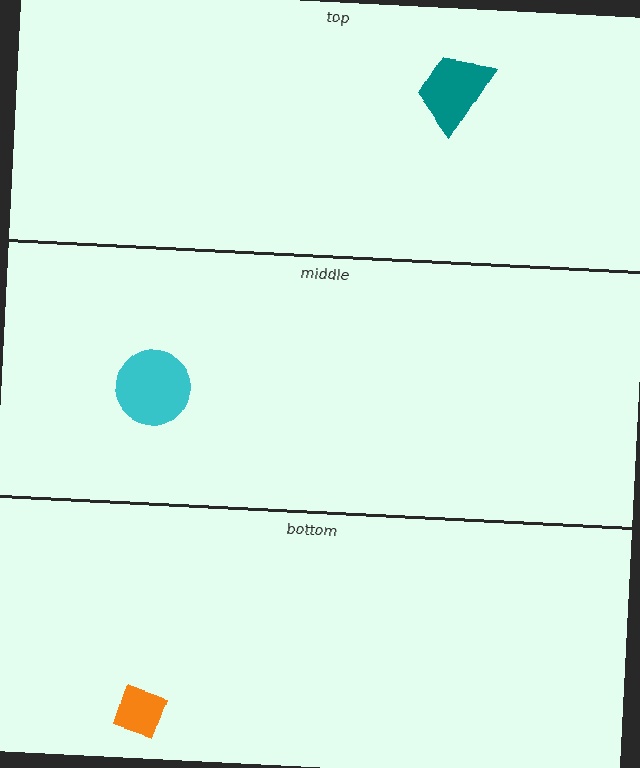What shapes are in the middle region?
The cyan circle.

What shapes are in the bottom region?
The orange diamond.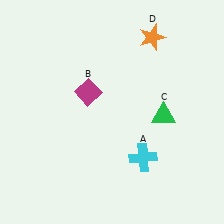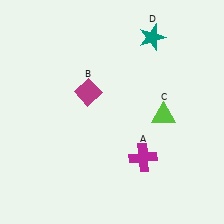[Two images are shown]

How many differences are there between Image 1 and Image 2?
There are 3 differences between the two images.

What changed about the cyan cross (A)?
In Image 1, A is cyan. In Image 2, it changed to magenta.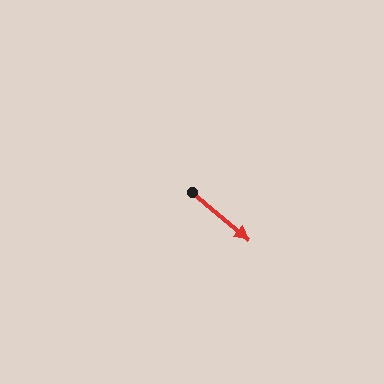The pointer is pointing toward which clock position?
Roughly 4 o'clock.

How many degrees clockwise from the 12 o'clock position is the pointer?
Approximately 130 degrees.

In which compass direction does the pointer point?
Southeast.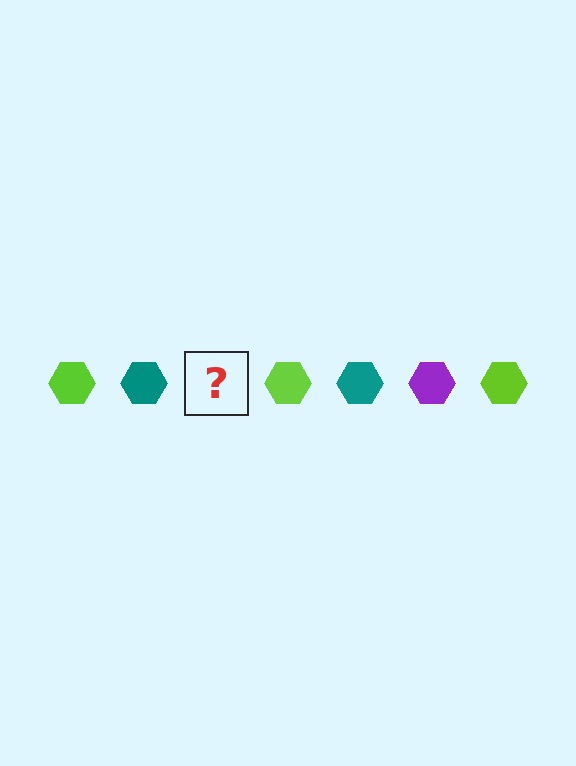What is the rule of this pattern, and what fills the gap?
The rule is that the pattern cycles through lime, teal, purple hexagons. The gap should be filled with a purple hexagon.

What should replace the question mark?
The question mark should be replaced with a purple hexagon.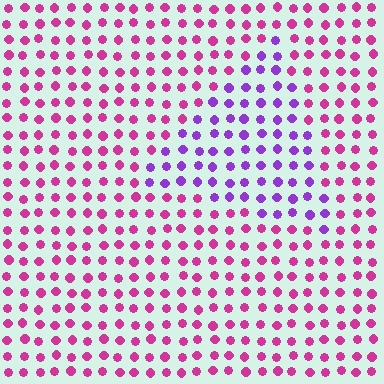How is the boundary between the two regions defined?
The boundary is defined purely by a slight shift in hue (about 45 degrees). Spacing, size, and orientation are identical on both sides.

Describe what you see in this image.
The image is filled with small magenta elements in a uniform arrangement. A triangle-shaped region is visible where the elements are tinted to a slightly different hue, forming a subtle color boundary.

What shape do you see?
I see a triangle.